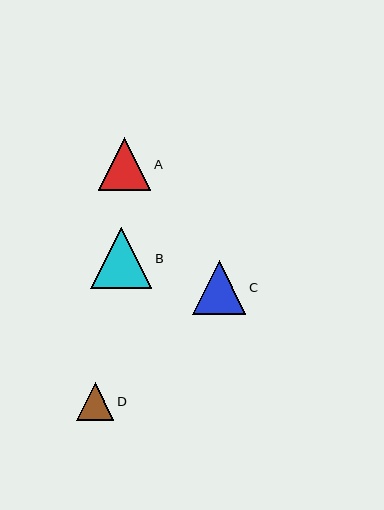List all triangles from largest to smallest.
From largest to smallest: B, C, A, D.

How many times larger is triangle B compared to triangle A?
Triangle B is approximately 1.2 times the size of triangle A.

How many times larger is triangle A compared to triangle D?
Triangle A is approximately 1.4 times the size of triangle D.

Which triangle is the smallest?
Triangle D is the smallest with a size of approximately 38 pixels.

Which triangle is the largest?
Triangle B is the largest with a size of approximately 62 pixels.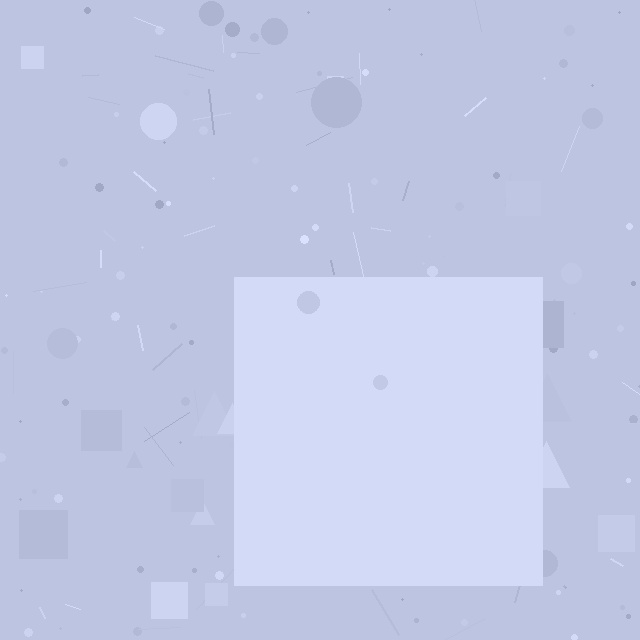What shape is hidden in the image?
A square is hidden in the image.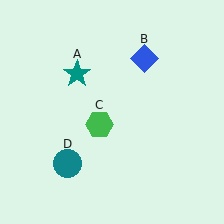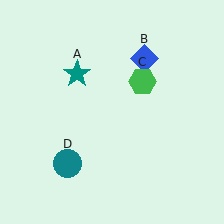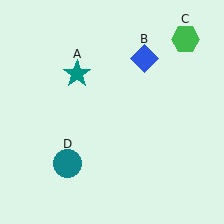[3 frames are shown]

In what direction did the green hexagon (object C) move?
The green hexagon (object C) moved up and to the right.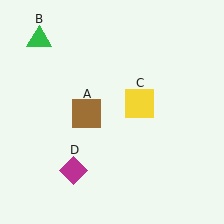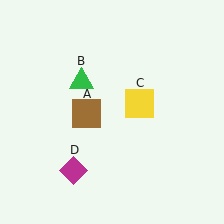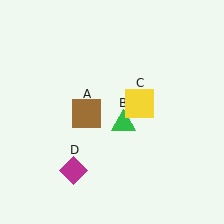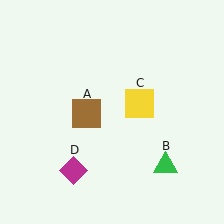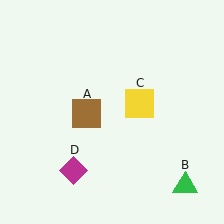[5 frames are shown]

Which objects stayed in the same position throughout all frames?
Brown square (object A) and yellow square (object C) and magenta diamond (object D) remained stationary.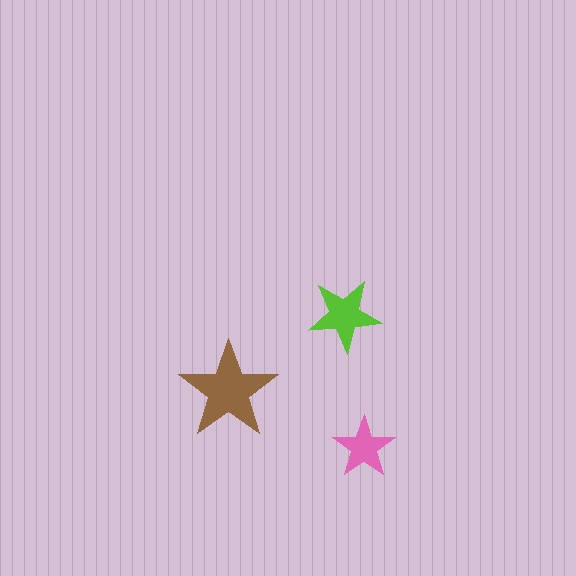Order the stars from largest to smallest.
the brown one, the lime one, the pink one.